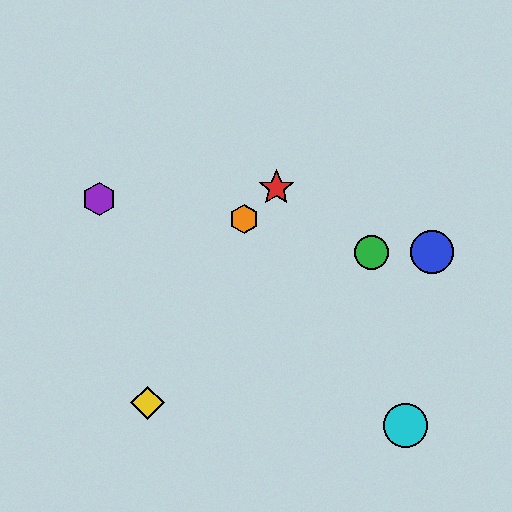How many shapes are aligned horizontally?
2 shapes (the blue circle, the green circle) are aligned horizontally.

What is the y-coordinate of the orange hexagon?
The orange hexagon is at y≈219.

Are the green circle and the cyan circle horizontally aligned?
No, the green circle is at y≈252 and the cyan circle is at y≈425.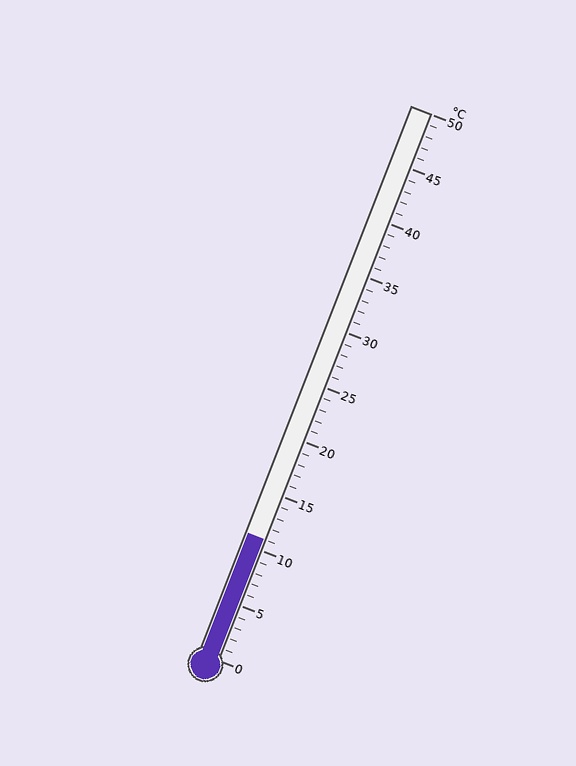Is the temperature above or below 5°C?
The temperature is above 5°C.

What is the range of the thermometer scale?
The thermometer scale ranges from 0°C to 50°C.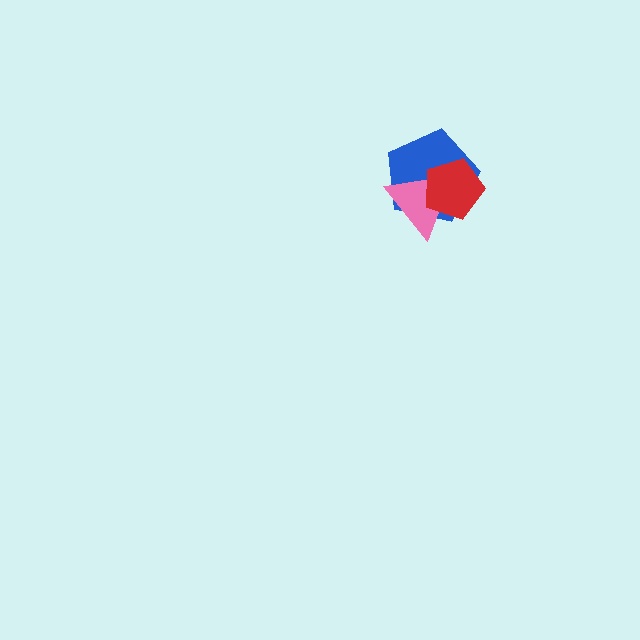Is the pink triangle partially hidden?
Yes, it is partially covered by another shape.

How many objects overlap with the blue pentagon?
2 objects overlap with the blue pentagon.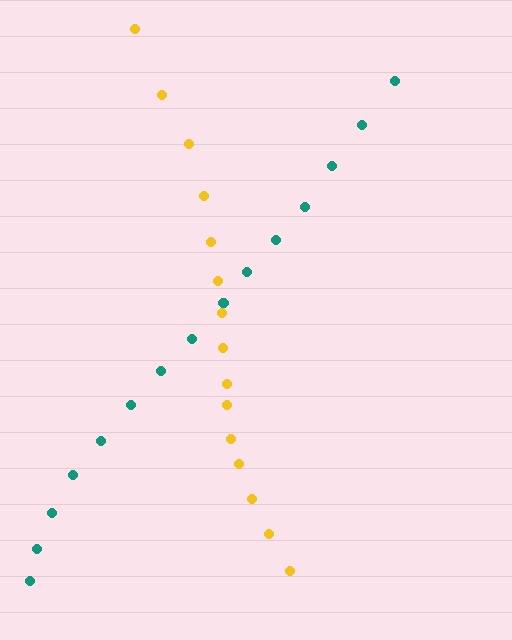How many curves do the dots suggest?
There are 2 distinct paths.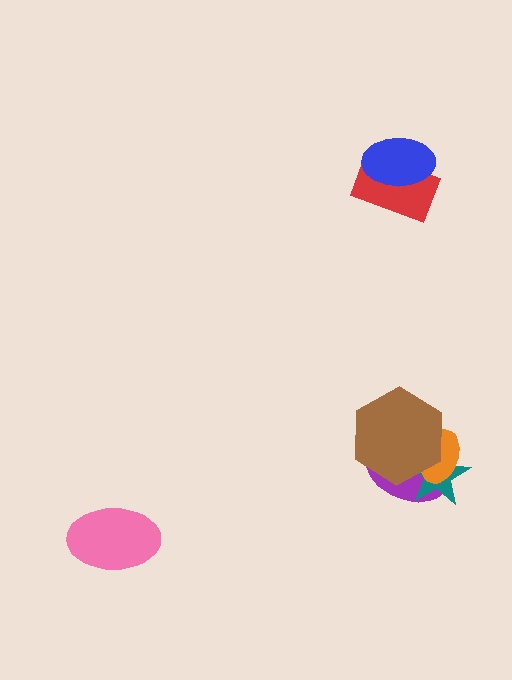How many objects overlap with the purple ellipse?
3 objects overlap with the purple ellipse.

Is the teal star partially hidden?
Yes, it is partially covered by another shape.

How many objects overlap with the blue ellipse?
1 object overlaps with the blue ellipse.